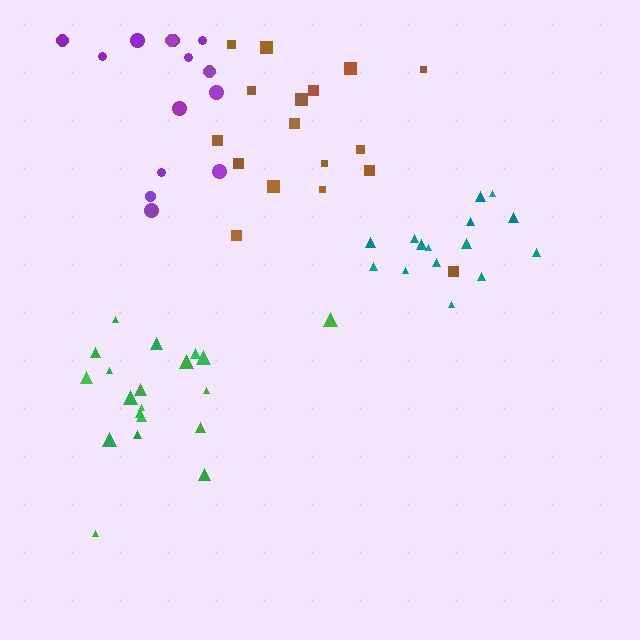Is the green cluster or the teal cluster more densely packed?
Teal.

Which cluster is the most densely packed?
Teal.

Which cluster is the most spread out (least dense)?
Brown.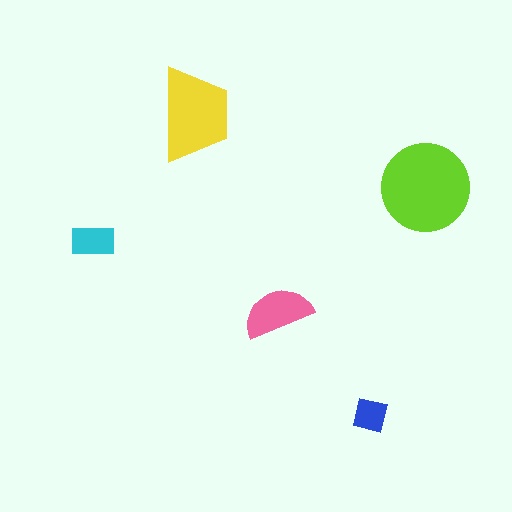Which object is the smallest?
The blue square.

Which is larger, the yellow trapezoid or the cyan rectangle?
The yellow trapezoid.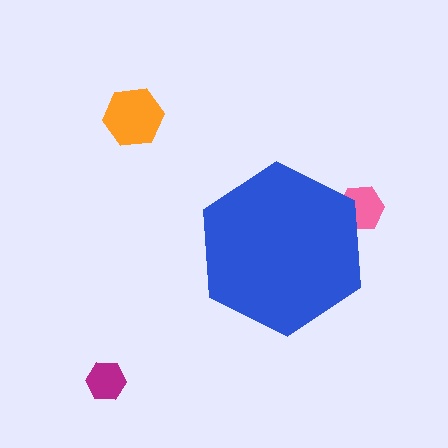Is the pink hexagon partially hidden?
Yes, the pink hexagon is partially hidden behind the blue hexagon.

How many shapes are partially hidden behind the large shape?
1 shape is partially hidden.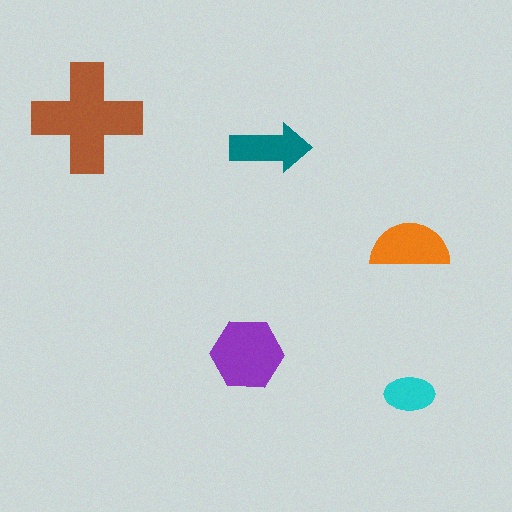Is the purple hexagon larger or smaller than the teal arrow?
Larger.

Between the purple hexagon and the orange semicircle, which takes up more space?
The purple hexagon.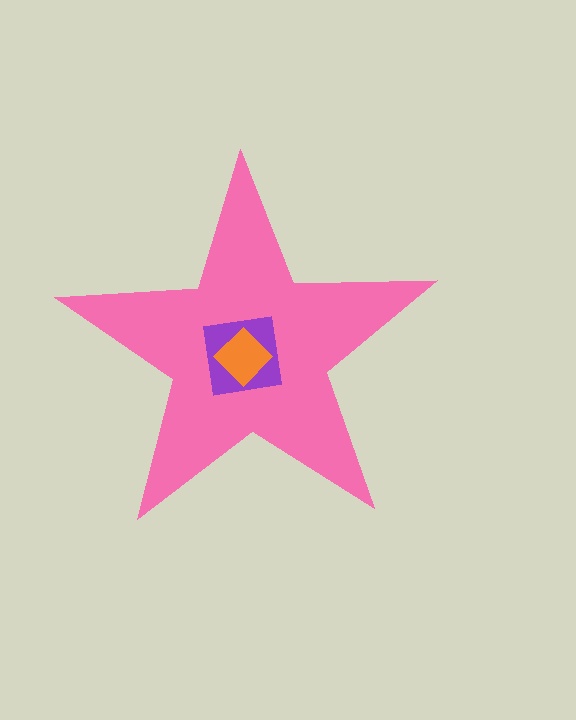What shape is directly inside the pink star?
The purple square.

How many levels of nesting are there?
3.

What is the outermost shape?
The pink star.